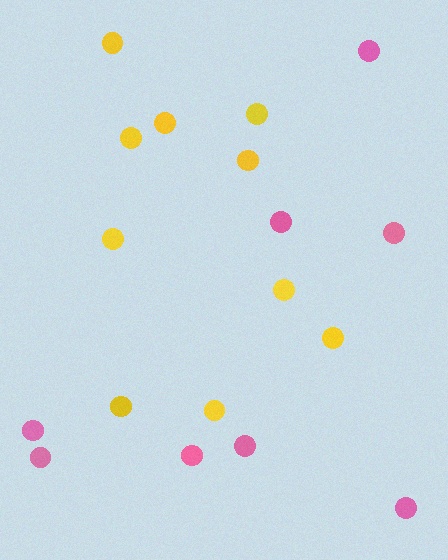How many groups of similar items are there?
There are 2 groups: one group of pink circles (8) and one group of yellow circles (10).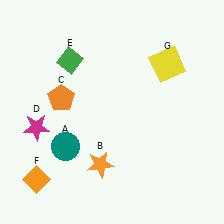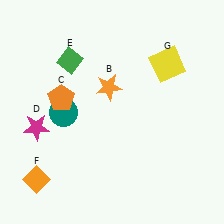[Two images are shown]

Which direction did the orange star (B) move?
The orange star (B) moved up.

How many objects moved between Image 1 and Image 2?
2 objects moved between the two images.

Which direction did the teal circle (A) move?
The teal circle (A) moved up.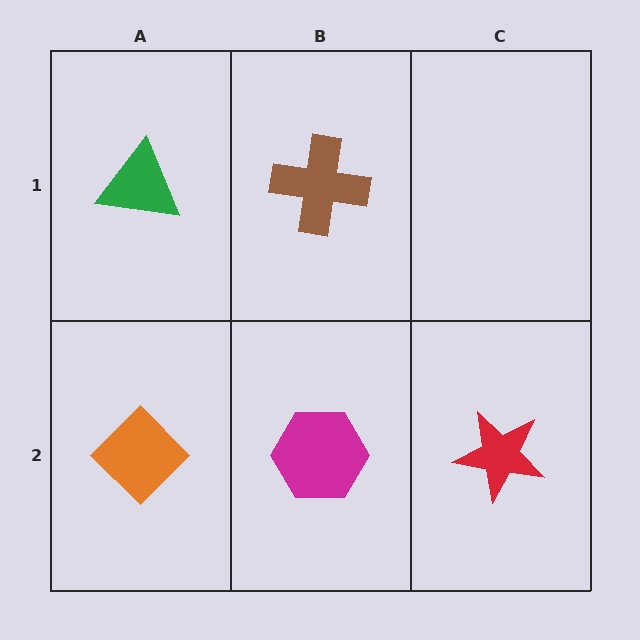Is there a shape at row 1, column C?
No, that cell is empty.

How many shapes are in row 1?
2 shapes.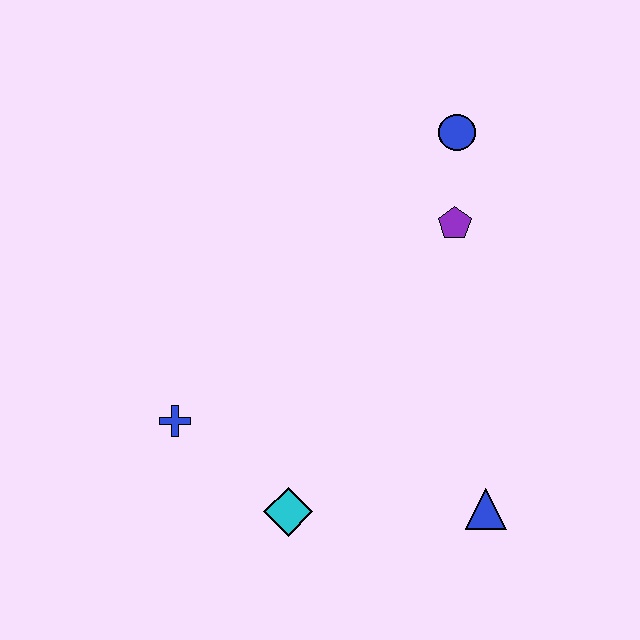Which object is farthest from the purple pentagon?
The blue cross is farthest from the purple pentagon.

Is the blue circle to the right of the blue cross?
Yes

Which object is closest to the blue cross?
The cyan diamond is closest to the blue cross.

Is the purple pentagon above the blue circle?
No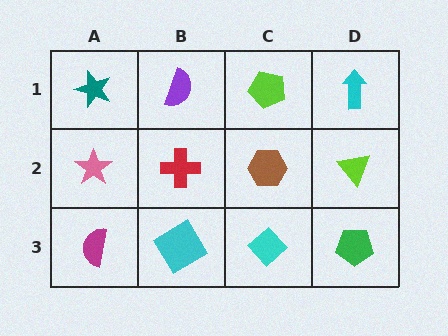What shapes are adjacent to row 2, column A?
A teal star (row 1, column A), a magenta semicircle (row 3, column A), a red cross (row 2, column B).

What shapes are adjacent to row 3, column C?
A brown hexagon (row 2, column C), a cyan diamond (row 3, column B), a green pentagon (row 3, column D).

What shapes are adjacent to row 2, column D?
A cyan arrow (row 1, column D), a green pentagon (row 3, column D), a brown hexagon (row 2, column C).